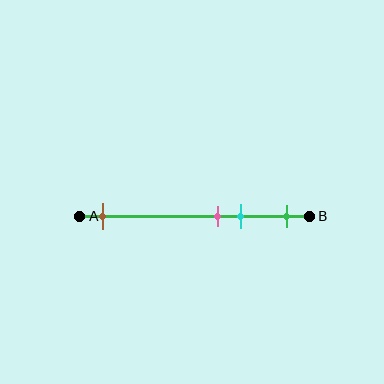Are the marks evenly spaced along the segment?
No, the marks are not evenly spaced.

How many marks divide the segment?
There are 4 marks dividing the segment.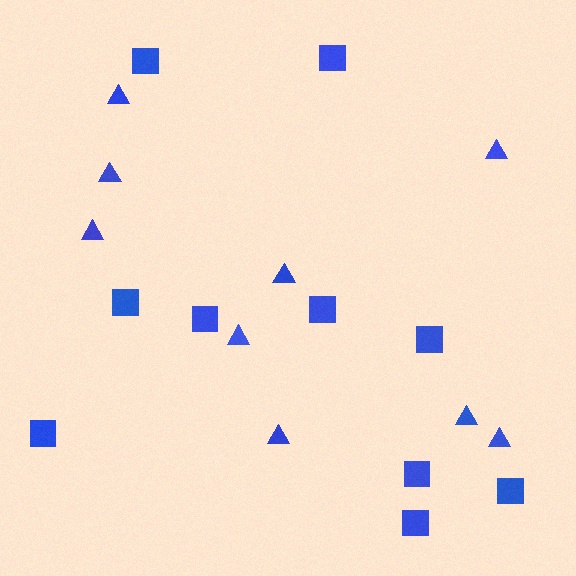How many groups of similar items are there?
There are 2 groups: one group of squares (10) and one group of triangles (9).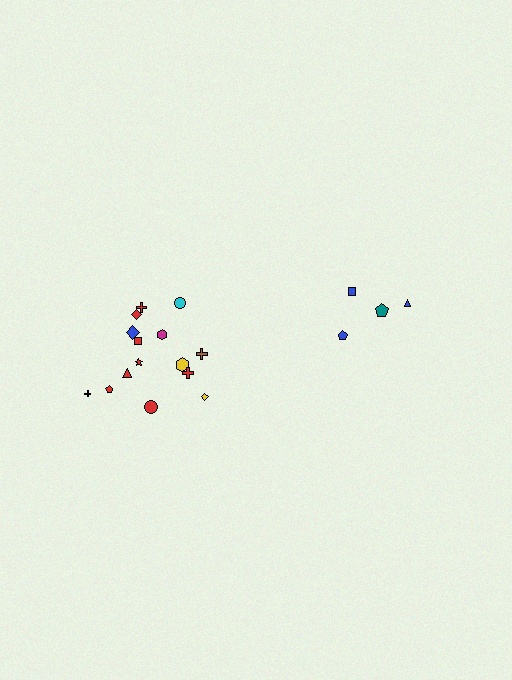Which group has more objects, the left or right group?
The left group.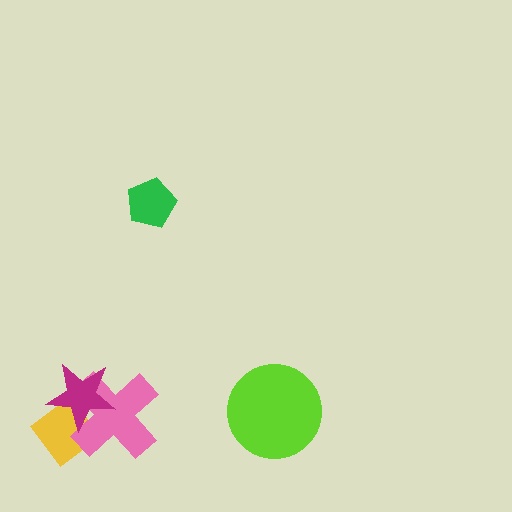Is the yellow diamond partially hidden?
Yes, it is partially covered by another shape.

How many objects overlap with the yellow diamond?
2 objects overlap with the yellow diamond.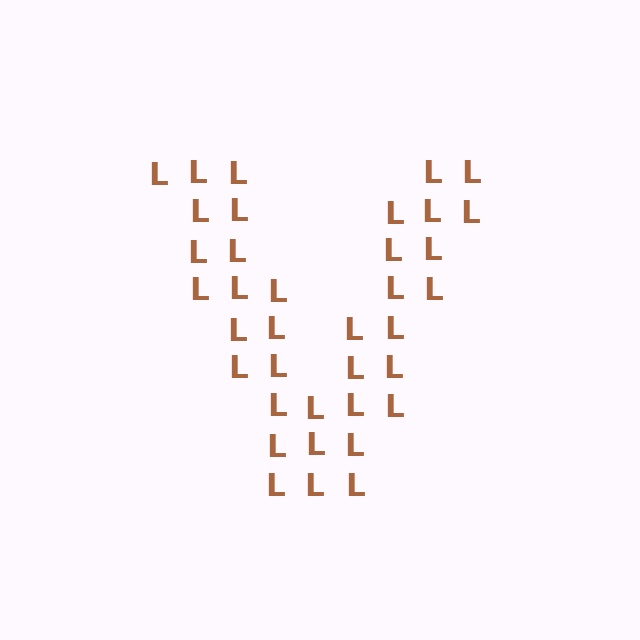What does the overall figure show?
The overall figure shows the letter V.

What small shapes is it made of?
It is made of small letter L's.